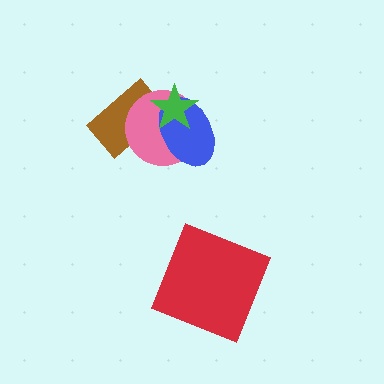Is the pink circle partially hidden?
Yes, it is partially covered by another shape.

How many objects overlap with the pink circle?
3 objects overlap with the pink circle.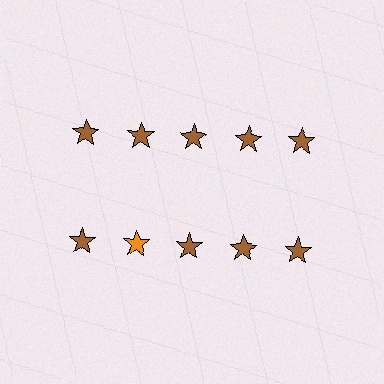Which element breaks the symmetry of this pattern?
The orange star in the second row, second from left column breaks the symmetry. All other shapes are brown stars.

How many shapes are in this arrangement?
There are 10 shapes arranged in a grid pattern.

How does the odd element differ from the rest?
It has a different color: orange instead of brown.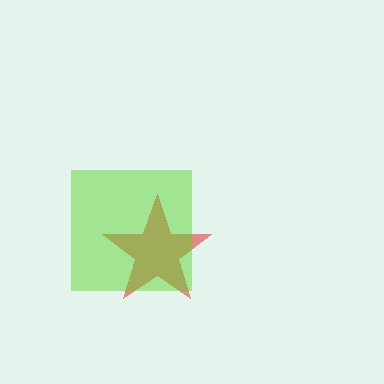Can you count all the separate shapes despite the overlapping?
Yes, there are 2 separate shapes.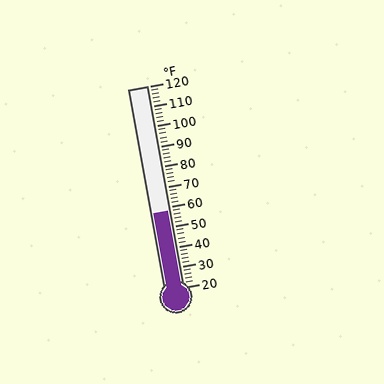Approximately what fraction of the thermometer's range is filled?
The thermometer is filled to approximately 40% of its range.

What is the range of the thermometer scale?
The thermometer scale ranges from 20°F to 120°F.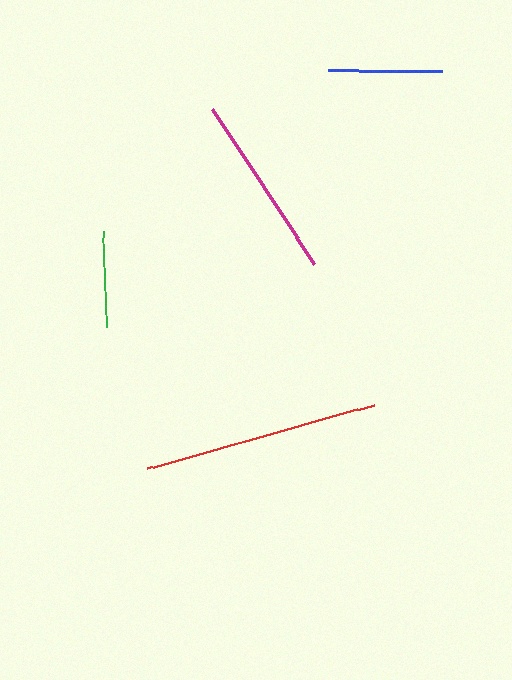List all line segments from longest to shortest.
From longest to shortest: red, magenta, blue, green.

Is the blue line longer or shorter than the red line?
The red line is longer than the blue line.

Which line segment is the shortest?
The green line is the shortest at approximately 95 pixels.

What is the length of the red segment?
The red segment is approximately 235 pixels long.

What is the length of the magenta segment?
The magenta segment is approximately 186 pixels long.